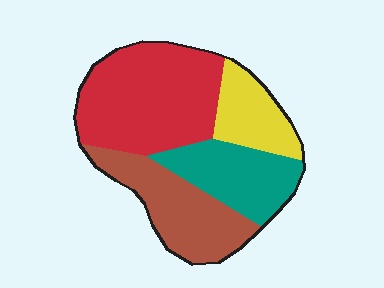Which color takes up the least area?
Yellow, at roughly 15%.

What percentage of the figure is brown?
Brown takes up about one quarter (1/4) of the figure.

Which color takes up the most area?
Red, at roughly 40%.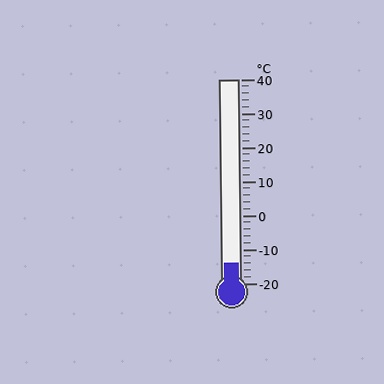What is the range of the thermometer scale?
The thermometer scale ranges from -20°C to 40°C.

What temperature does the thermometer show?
The thermometer shows approximately -14°C.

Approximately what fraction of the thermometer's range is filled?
The thermometer is filled to approximately 10% of its range.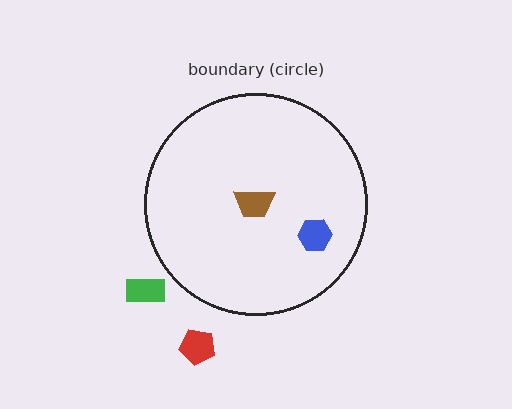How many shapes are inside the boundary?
2 inside, 2 outside.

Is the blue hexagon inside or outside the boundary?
Inside.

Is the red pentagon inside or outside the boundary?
Outside.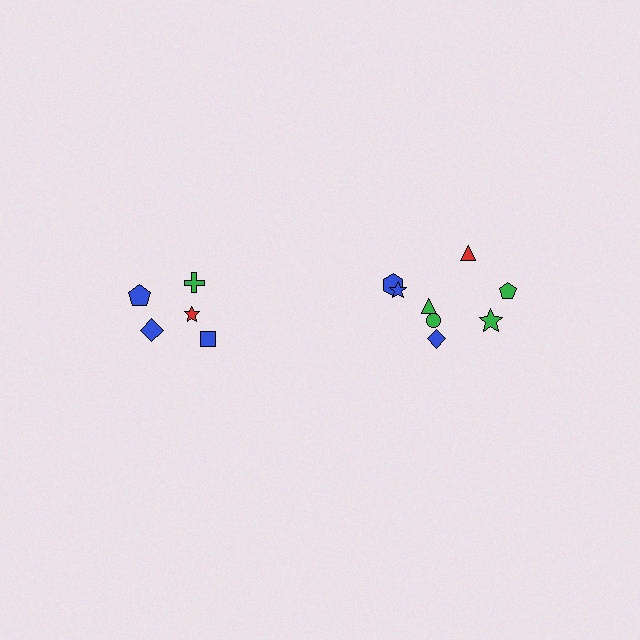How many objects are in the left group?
There are 5 objects.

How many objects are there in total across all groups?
There are 13 objects.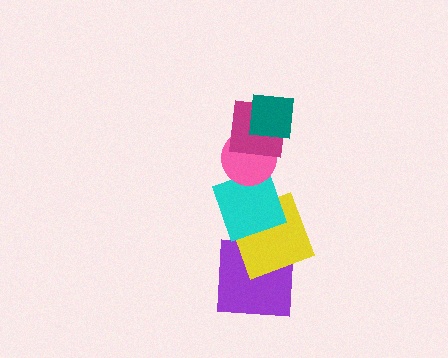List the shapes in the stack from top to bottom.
From top to bottom: the teal square, the magenta square, the pink circle, the cyan square, the yellow square, the purple square.